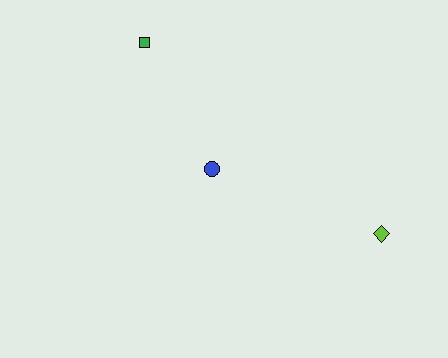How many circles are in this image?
There is 1 circle.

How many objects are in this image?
There are 3 objects.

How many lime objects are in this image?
There is 1 lime object.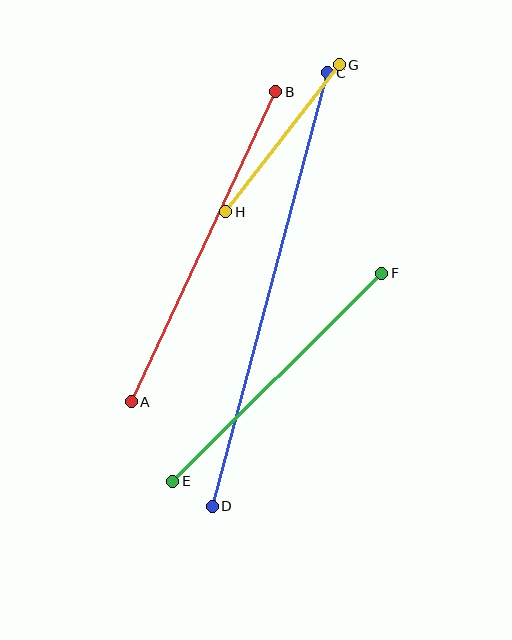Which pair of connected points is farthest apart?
Points C and D are farthest apart.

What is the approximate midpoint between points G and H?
The midpoint is at approximately (282, 138) pixels.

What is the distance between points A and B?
The distance is approximately 342 pixels.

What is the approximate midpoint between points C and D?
The midpoint is at approximately (270, 290) pixels.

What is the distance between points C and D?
The distance is approximately 449 pixels.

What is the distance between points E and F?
The distance is approximately 295 pixels.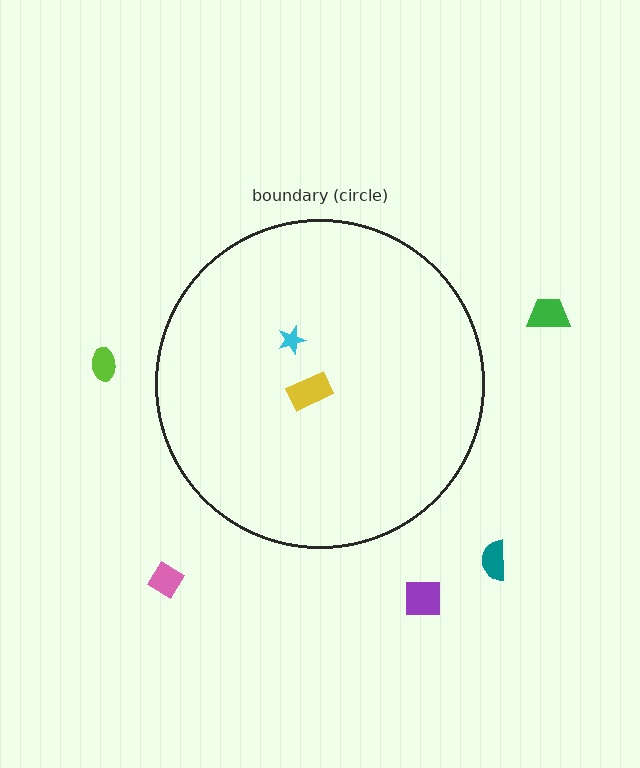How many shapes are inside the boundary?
2 inside, 5 outside.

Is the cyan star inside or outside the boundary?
Inside.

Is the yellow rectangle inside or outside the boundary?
Inside.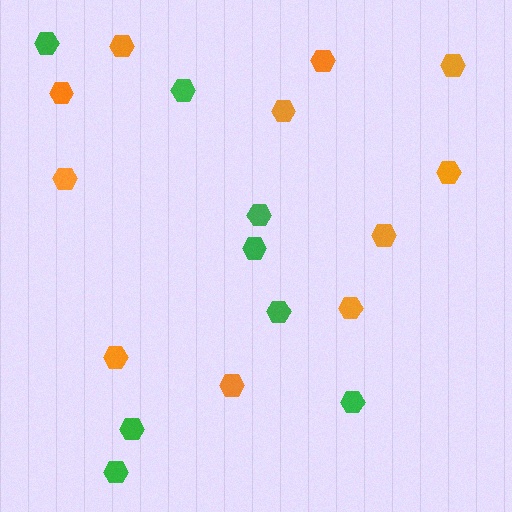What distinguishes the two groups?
There are 2 groups: one group of green hexagons (8) and one group of orange hexagons (11).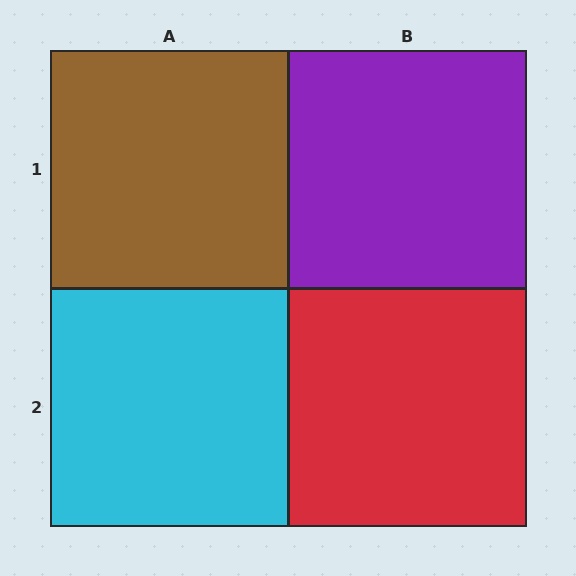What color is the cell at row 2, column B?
Red.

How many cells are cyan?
1 cell is cyan.